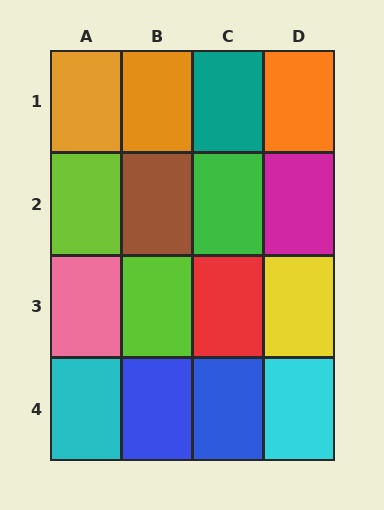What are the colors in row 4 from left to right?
Cyan, blue, blue, cyan.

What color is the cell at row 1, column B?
Orange.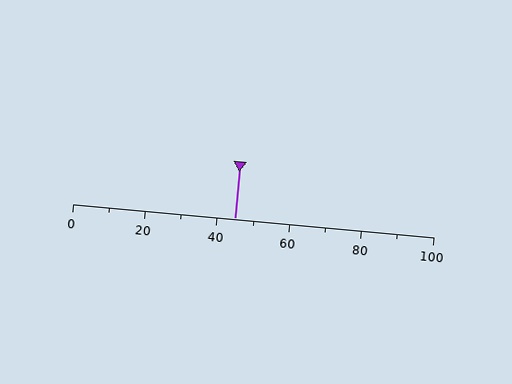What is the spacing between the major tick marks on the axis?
The major ticks are spaced 20 apart.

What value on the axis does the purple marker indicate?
The marker indicates approximately 45.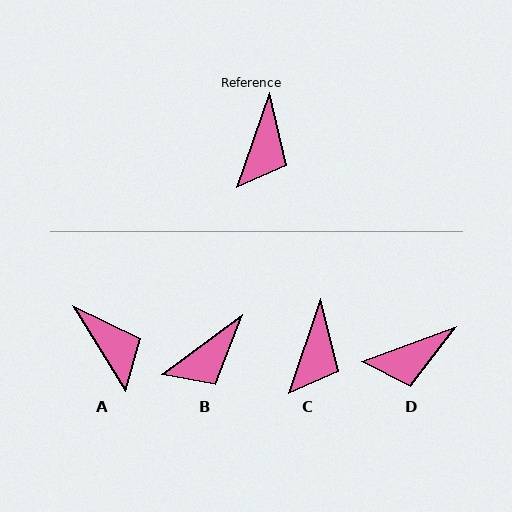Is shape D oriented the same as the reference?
No, it is off by about 51 degrees.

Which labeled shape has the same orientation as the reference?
C.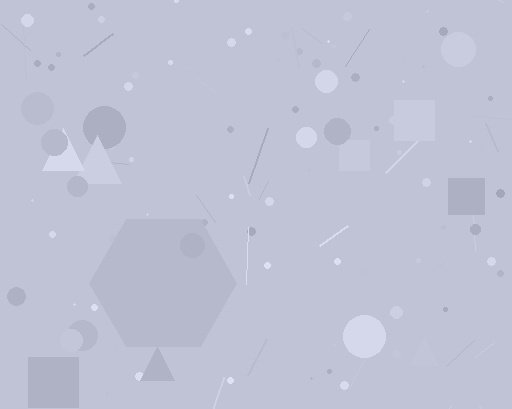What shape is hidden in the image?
A hexagon is hidden in the image.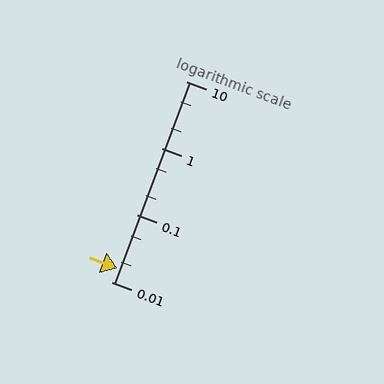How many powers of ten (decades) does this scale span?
The scale spans 3 decades, from 0.01 to 10.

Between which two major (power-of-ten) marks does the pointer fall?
The pointer is between 0.01 and 0.1.